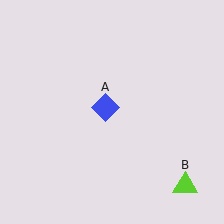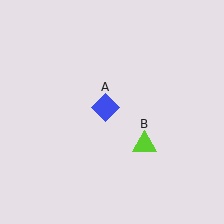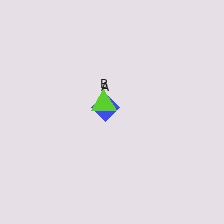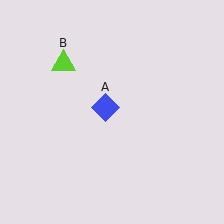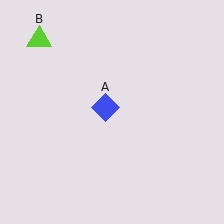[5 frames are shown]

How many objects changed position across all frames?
1 object changed position: lime triangle (object B).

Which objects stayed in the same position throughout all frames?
Blue diamond (object A) remained stationary.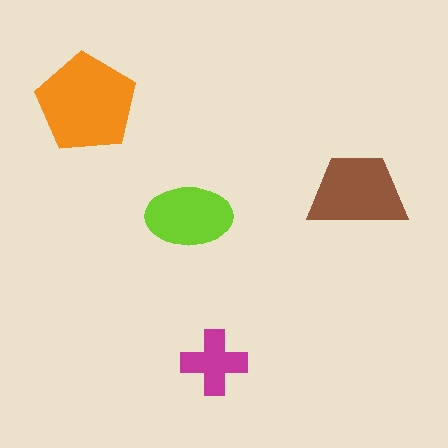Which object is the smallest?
The magenta cross.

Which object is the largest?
The orange pentagon.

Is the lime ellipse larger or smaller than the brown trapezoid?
Smaller.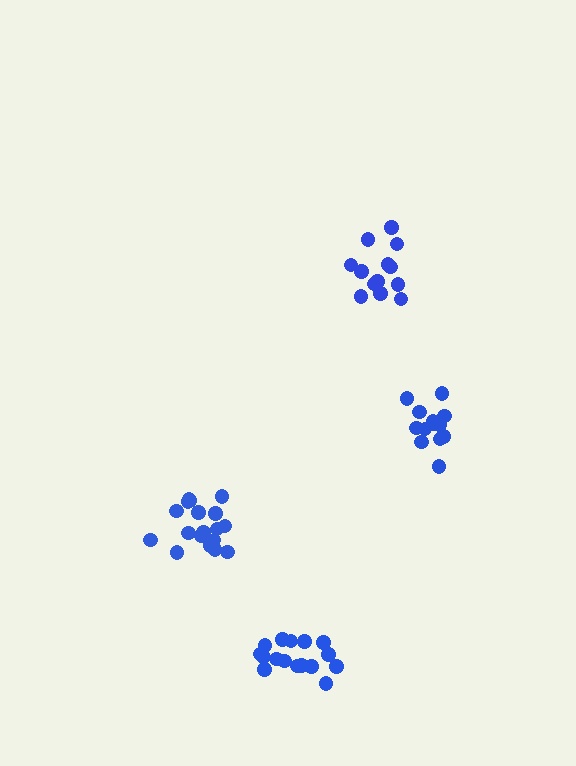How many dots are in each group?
Group 1: 13 dots, Group 2: 16 dots, Group 3: 13 dots, Group 4: 18 dots (60 total).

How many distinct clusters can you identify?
There are 4 distinct clusters.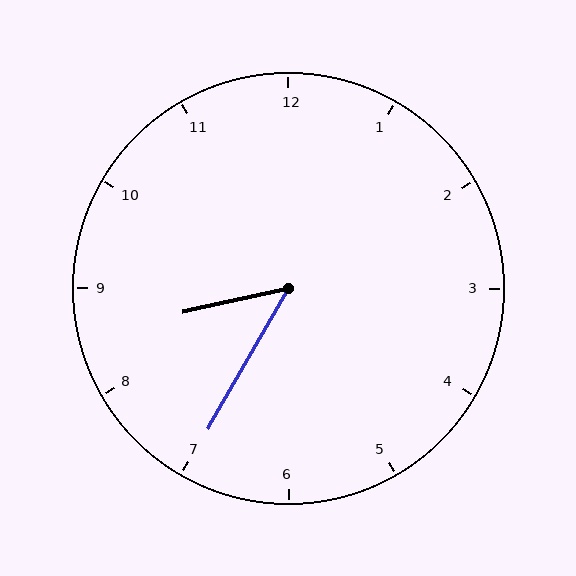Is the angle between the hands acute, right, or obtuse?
It is acute.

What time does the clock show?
8:35.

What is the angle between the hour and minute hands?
Approximately 48 degrees.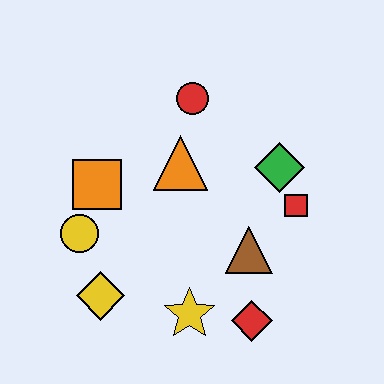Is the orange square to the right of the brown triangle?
No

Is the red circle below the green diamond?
No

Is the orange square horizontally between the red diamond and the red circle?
No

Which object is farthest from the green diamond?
The yellow diamond is farthest from the green diamond.